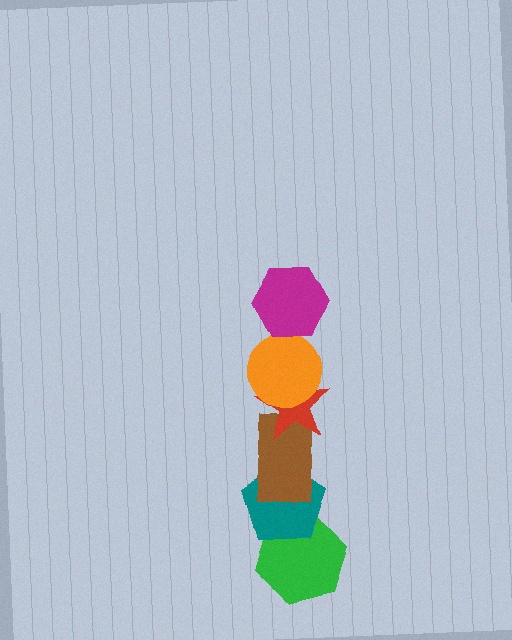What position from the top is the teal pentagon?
The teal pentagon is 5th from the top.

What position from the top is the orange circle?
The orange circle is 2nd from the top.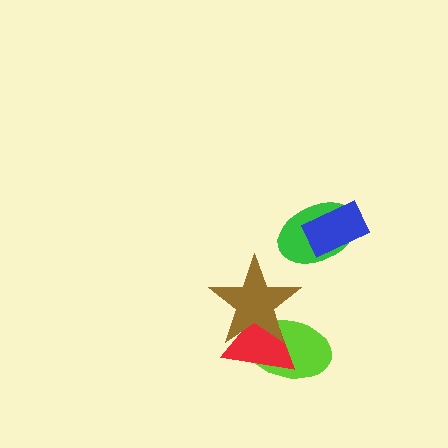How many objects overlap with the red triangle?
2 objects overlap with the red triangle.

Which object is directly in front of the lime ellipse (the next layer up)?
The red triangle is directly in front of the lime ellipse.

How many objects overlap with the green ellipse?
1 object overlaps with the green ellipse.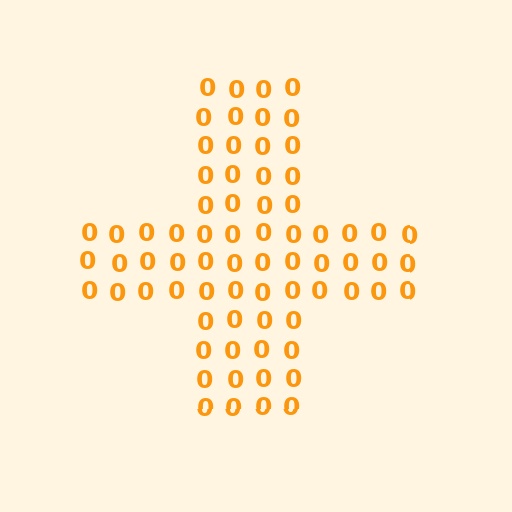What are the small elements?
The small elements are digit 0's.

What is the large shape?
The large shape is a cross.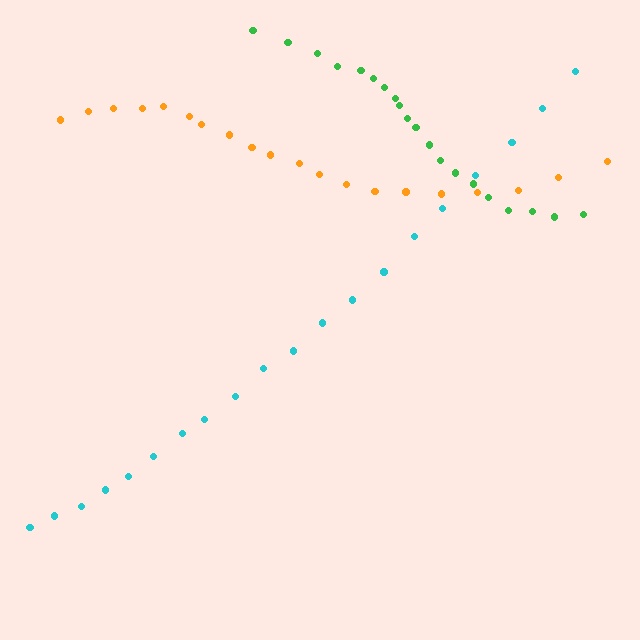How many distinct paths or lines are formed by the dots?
There are 3 distinct paths.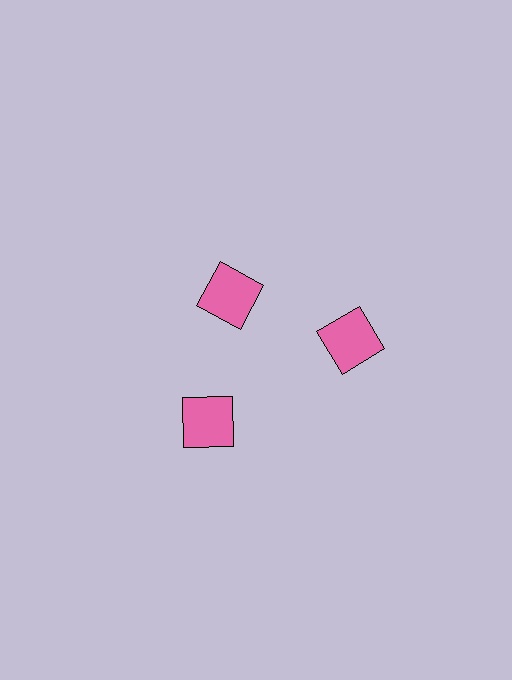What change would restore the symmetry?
The symmetry would be restored by moving it outward, back onto the ring so that all 3 squares sit at equal angles and equal distance from the center.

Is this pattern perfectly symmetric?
No. The 3 pink squares are arranged in a ring, but one element near the 11 o'clock position is pulled inward toward the center, breaking the 3-fold rotational symmetry.